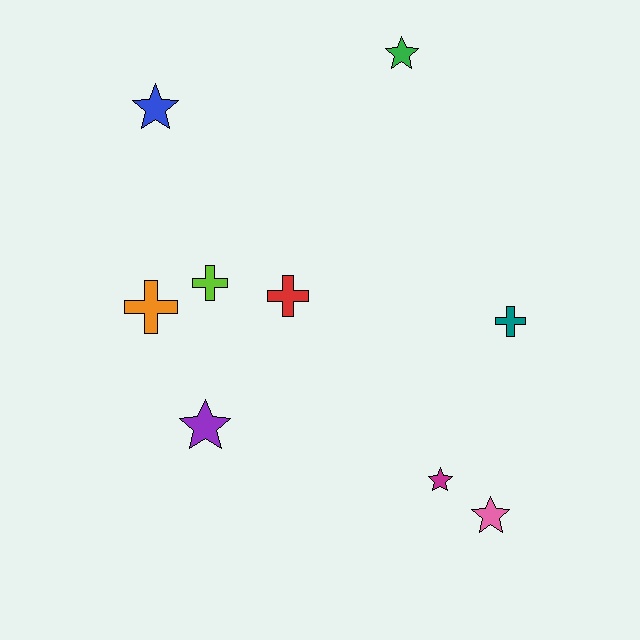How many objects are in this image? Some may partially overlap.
There are 9 objects.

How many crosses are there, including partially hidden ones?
There are 4 crosses.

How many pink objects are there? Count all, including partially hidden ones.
There is 1 pink object.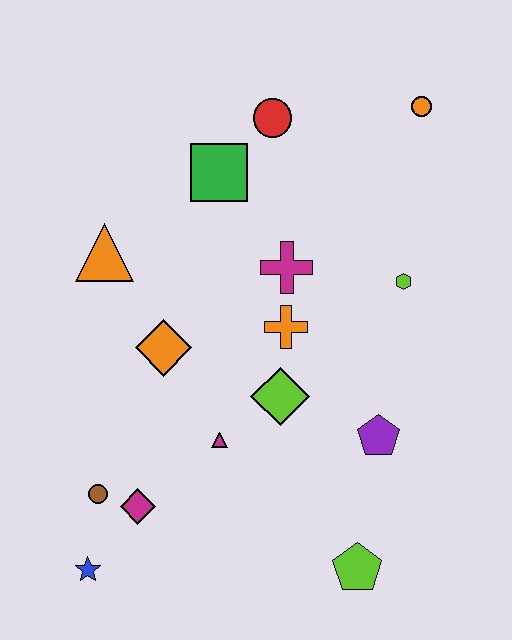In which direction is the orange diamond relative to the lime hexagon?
The orange diamond is to the left of the lime hexagon.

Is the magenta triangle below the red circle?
Yes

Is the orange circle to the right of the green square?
Yes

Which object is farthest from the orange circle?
The blue star is farthest from the orange circle.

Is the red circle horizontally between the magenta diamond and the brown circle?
No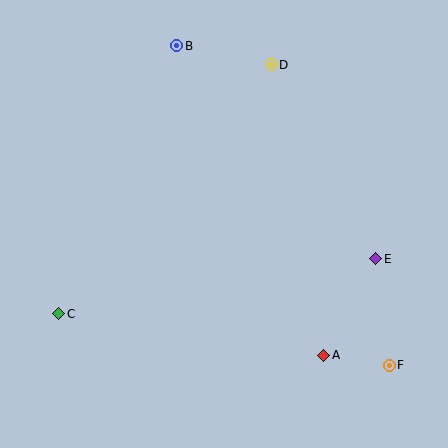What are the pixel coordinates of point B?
Point B is at (177, 46).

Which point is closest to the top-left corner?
Point B is closest to the top-left corner.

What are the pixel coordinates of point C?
Point C is at (59, 314).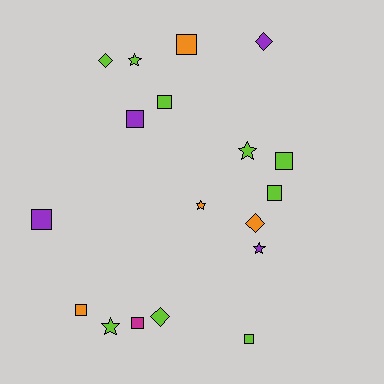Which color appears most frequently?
Lime, with 9 objects.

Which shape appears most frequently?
Square, with 9 objects.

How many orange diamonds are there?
There is 1 orange diamond.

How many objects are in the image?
There are 18 objects.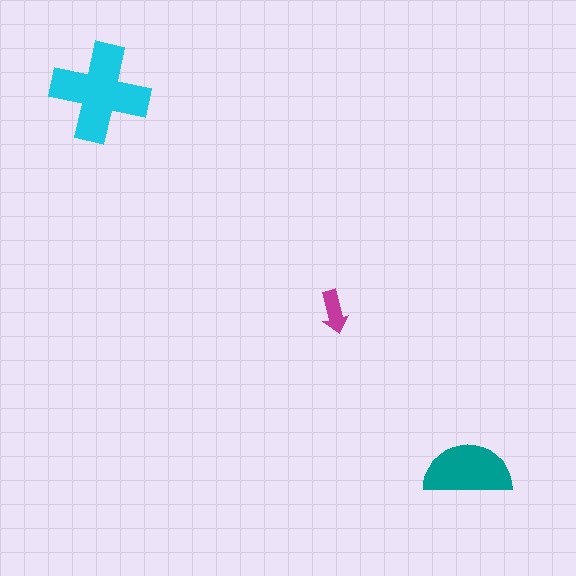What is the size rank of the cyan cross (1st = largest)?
1st.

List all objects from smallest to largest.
The magenta arrow, the teal semicircle, the cyan cross.